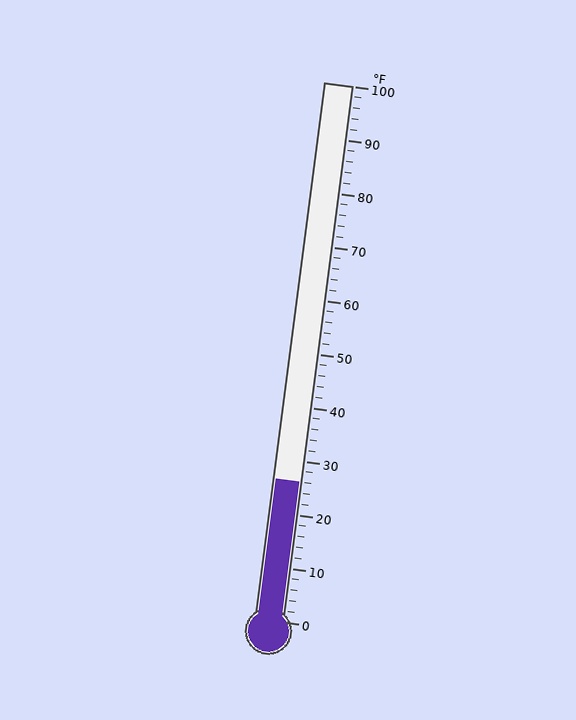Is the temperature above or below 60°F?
The temperature is below 60°F.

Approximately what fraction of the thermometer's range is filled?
The thermometer is filled to approximately 25% of its range.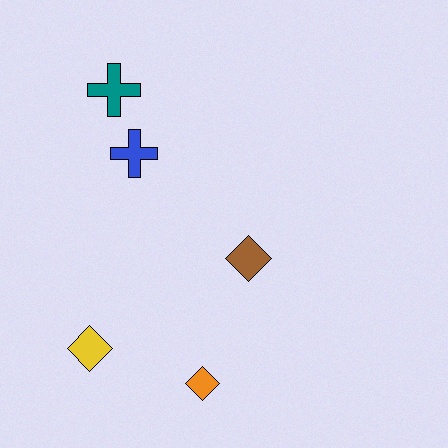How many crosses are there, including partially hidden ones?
There are 2 crosses.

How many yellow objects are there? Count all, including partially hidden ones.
There is 1 yellow object.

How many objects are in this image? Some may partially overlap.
There are 5 objects.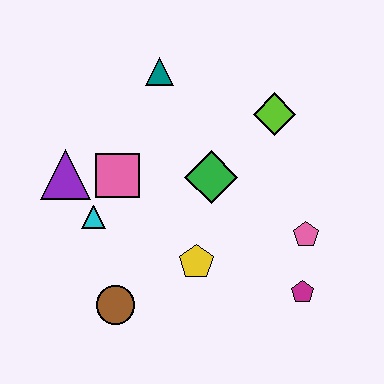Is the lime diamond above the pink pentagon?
Yes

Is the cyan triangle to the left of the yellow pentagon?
Yes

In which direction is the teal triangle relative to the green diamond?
The teal triangle is above the green diamond.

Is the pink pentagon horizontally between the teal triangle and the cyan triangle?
No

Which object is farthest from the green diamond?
The brown circle is farthest from the green diamond.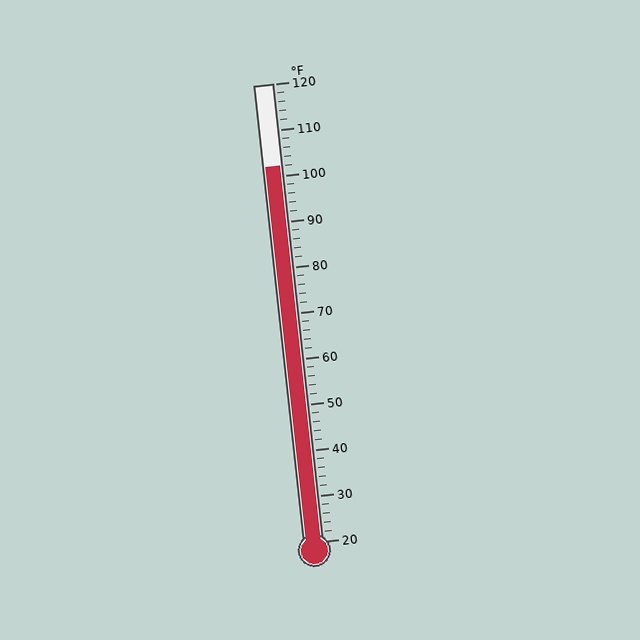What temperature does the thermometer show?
The thermometer shows approximately 102°F.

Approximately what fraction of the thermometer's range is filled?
The thermometer is filled to approximately 80% of its range.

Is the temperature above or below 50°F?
The temperature is above 50°F.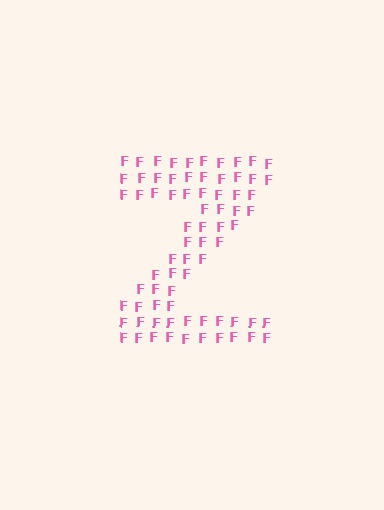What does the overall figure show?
The overall figure shows the letter Z.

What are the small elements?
The small elements are letter F's.